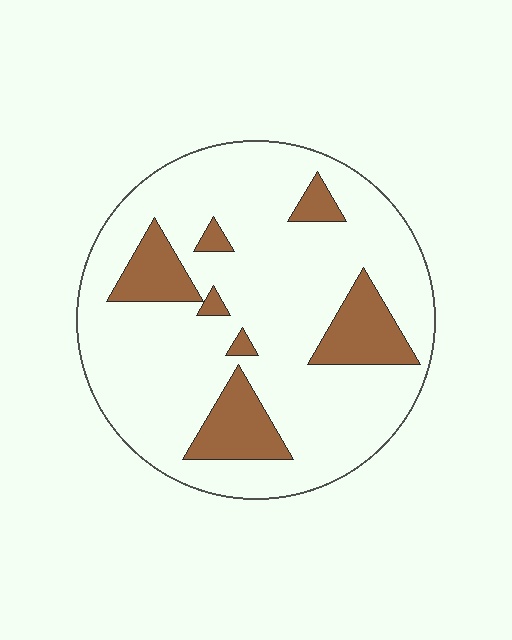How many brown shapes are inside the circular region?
7.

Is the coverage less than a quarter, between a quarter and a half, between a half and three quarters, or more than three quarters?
Less than a quarter.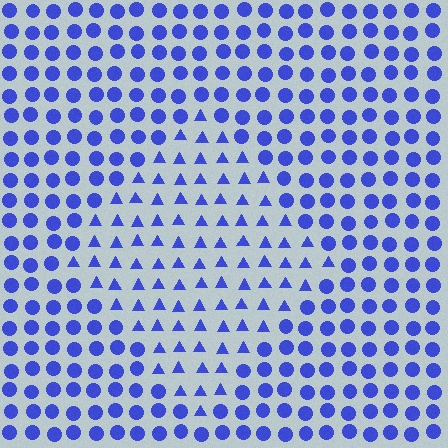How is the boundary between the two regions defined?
The boundary is defined by a change in element shape: triangles inside vs. circles outside. All elements share the same color and spacing.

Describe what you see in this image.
The image is filled with small blue elements arranged in a uniform grid. A diamond-shaped region contains triangles, while the surrounding area contains circles. The boundary is defined purely by the change in element shape.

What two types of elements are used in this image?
The image uses triangles inside the diamond region and circles outside it.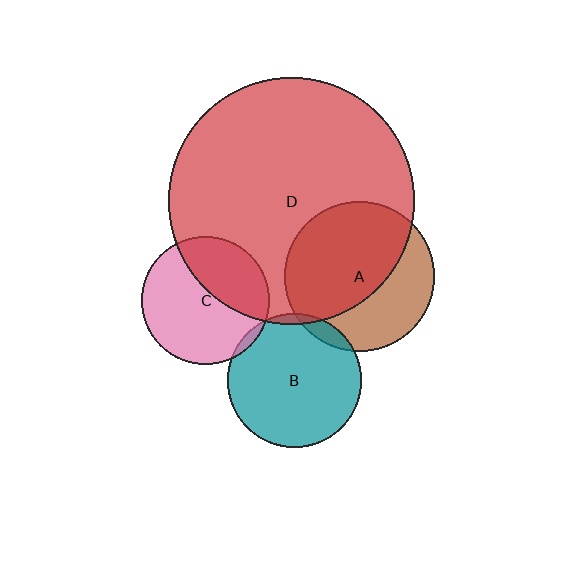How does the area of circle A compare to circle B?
Approximately 1.3 times.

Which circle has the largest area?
Circle D (red).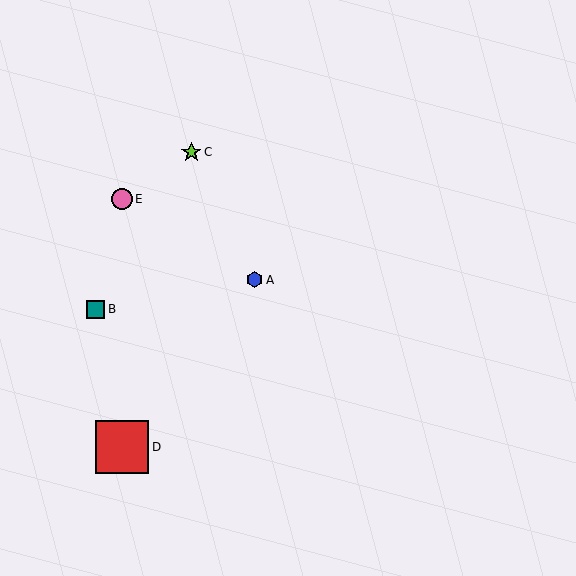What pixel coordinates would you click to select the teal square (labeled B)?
Click at (96, 309) to select the teal square B.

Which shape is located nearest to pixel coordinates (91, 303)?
The teal square (labeled B) at (96, 309) is nearest to that location.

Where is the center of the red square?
The center of the red square is at (122, 447).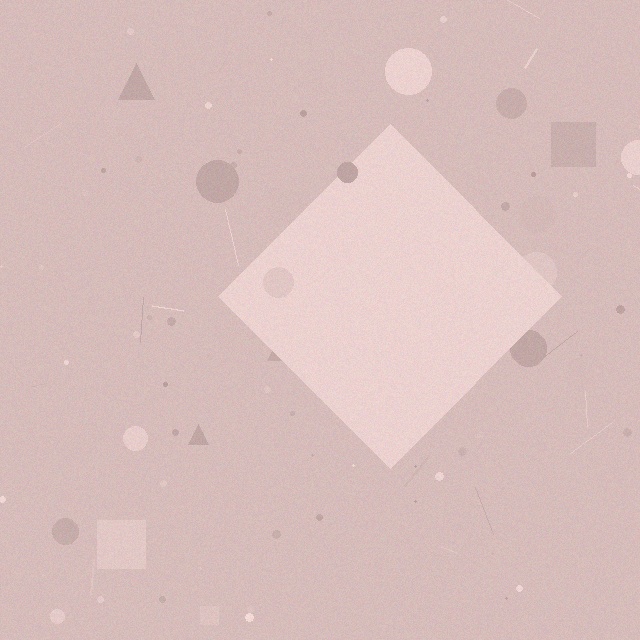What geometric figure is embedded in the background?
A diamond is embedded in the background.